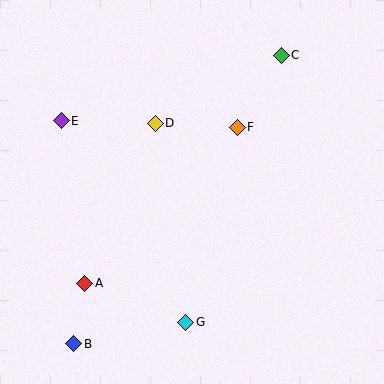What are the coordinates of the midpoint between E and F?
The midpoint between E and F is at (149, 124).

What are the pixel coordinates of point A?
Point A is at (84, 284).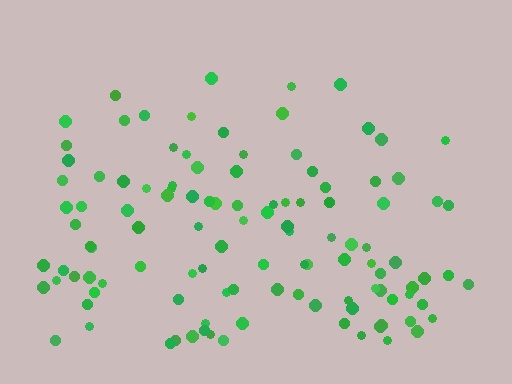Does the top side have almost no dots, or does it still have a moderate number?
Still a moderate number, just noticeably fewer than the bottom.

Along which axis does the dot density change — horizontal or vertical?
Vertical.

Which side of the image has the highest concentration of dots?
The bottom.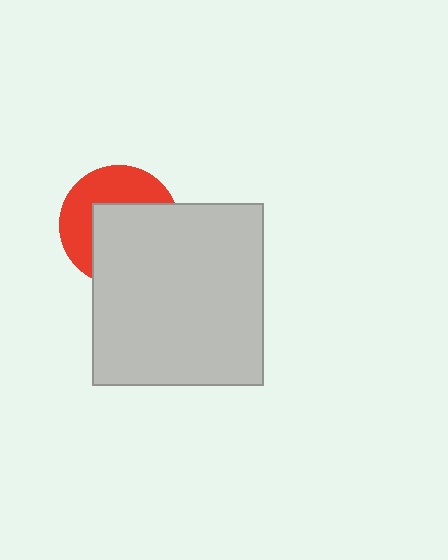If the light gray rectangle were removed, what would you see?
You would see the complete red circle.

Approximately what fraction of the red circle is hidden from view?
Roughly 56% of the red circle is hidden behind the light gray rectangle.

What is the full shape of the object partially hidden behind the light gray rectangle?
The partially hidden object is a red circle.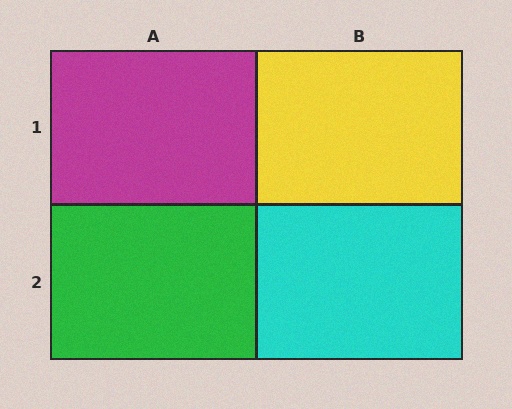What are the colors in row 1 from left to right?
Magenta, yellow.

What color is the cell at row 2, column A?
Green.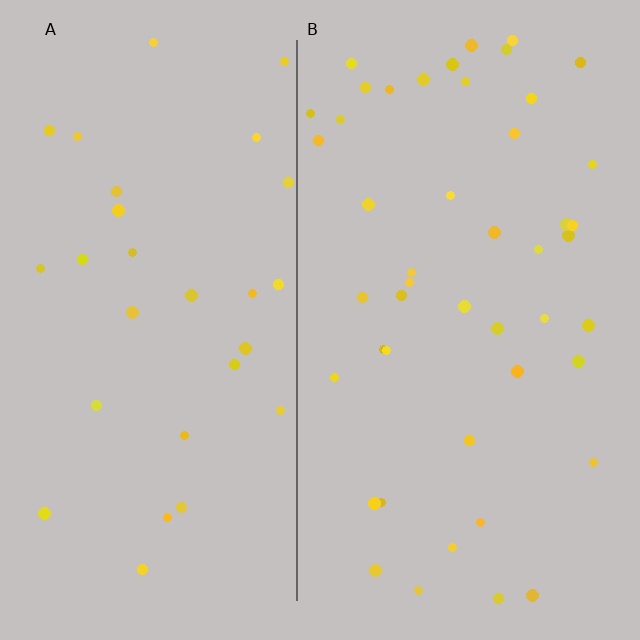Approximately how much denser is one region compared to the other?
Approximately 1.6× — region B over region A.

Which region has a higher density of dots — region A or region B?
B (the right).